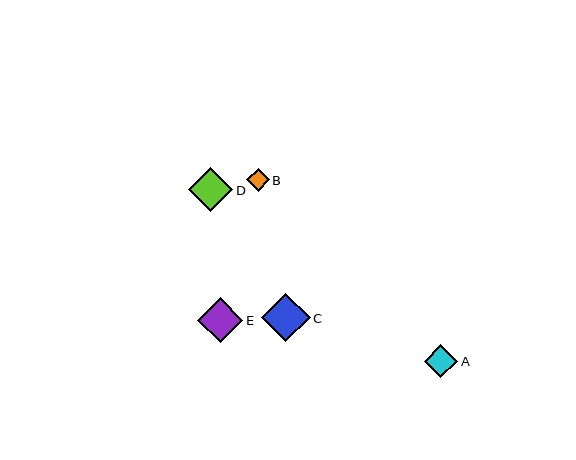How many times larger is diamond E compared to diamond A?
Diamond E is approximately 1.3 times the size of diamond A.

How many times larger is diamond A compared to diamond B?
Diamond A is approximately 1.5 times the size of diamond B.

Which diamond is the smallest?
Diamond B is the smallest with a size of approximately 23 pixels.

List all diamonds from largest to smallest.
From largest to smallest: C, E, D, A, B.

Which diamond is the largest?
Diamond C is the largest with a size of approximately 49 pixels.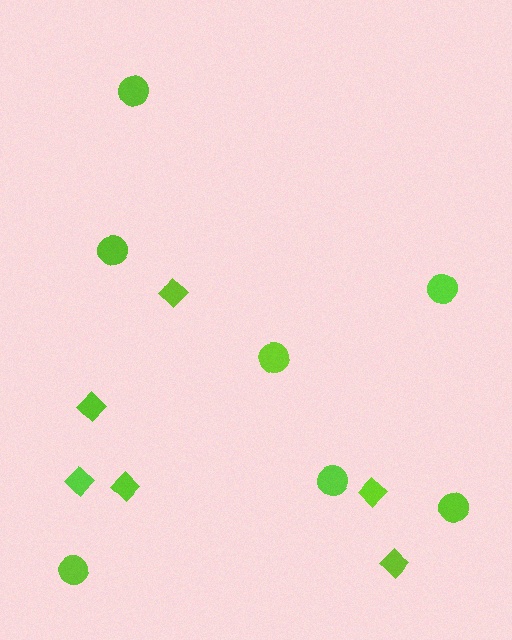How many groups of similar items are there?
There are 2 groups: one group of diamonds (6) and one group of circles (7).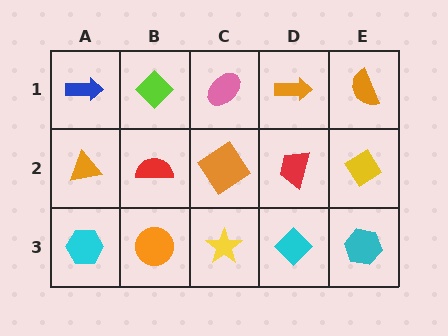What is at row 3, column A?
A cyan hexagon.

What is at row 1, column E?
An orange semicircle.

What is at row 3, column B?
An orange circle.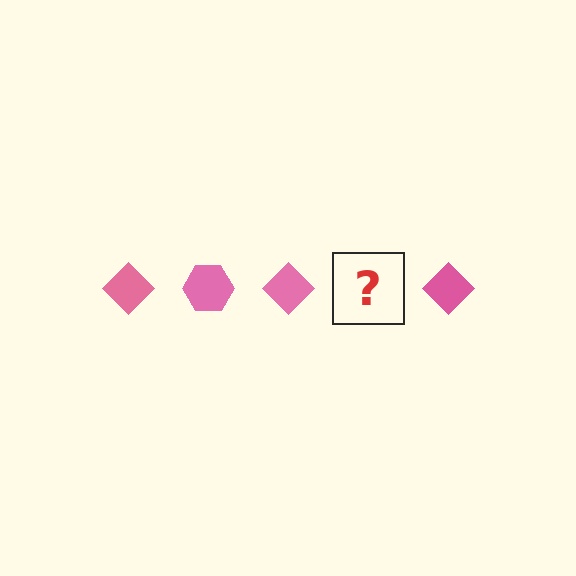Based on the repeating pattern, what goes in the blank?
The blank should be a pink hexagon.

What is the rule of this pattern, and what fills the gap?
The rule is that the pattern cycles through diamond, hexagon shapes in pink. The gap should be filled with a pink hexagon.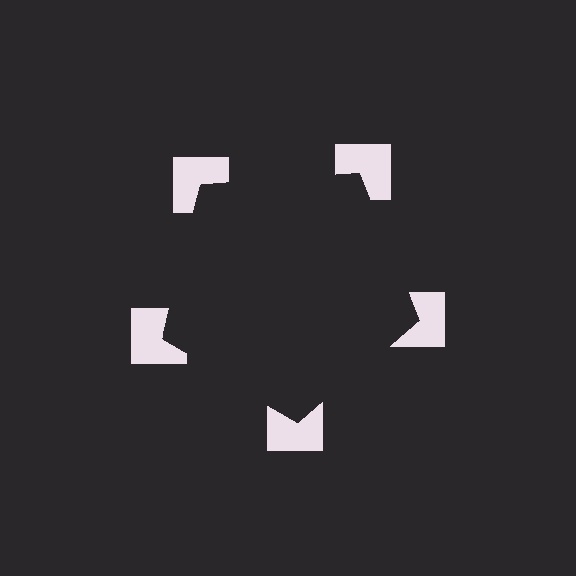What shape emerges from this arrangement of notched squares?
An illusory pentagon — its edges are inferred from the aligned wedge cuts in the notched squares, not physically drawn.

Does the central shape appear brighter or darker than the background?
It typically appears slightly darker than the background, even though no actual brightness change is drawn.